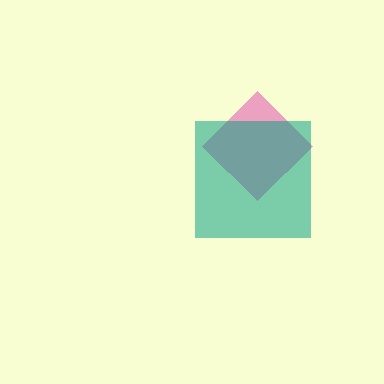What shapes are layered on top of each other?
The layered shapes are: a pink diamond, a teal square.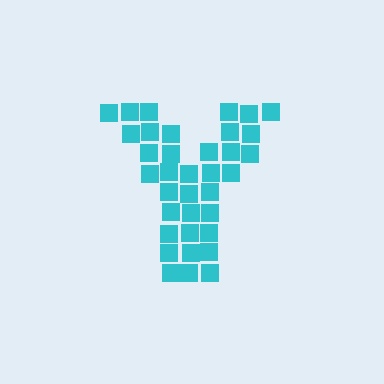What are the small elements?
The small elements are squares.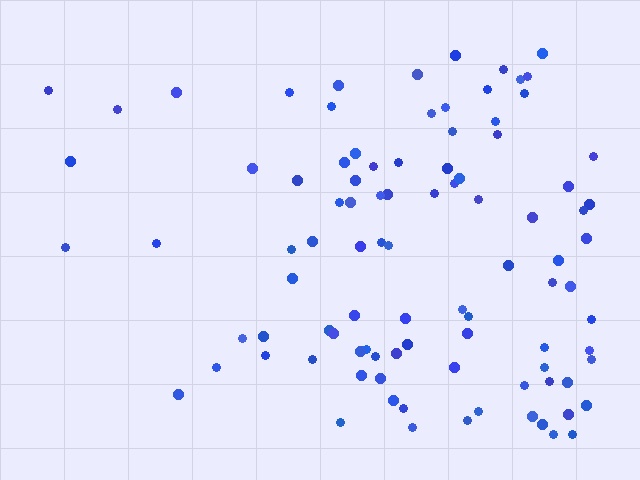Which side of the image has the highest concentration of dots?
The right.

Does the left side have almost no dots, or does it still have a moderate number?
Still a moderate number, just noticeably fewer than the right.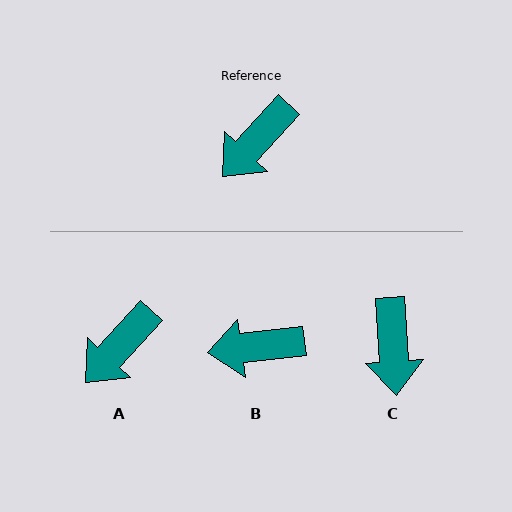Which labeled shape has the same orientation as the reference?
A.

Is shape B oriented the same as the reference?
No, it is off by about 40 degrees.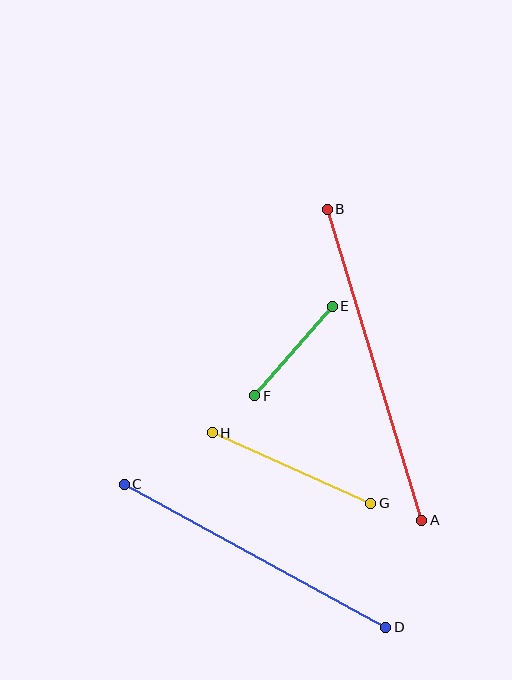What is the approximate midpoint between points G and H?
The midpoint is at approximately (292, 468) pixels.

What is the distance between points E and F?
The distance is approximately 119 pixels.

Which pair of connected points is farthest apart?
Points A and B are farthest apart.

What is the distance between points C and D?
The distance is approximately 298 pixels.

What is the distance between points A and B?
The distance is approximately 325 pixels.